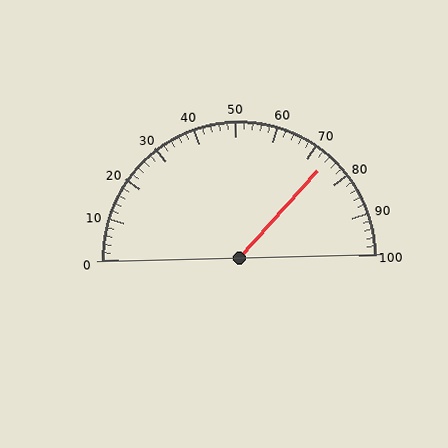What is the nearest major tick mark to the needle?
The nearest major tick mark is 70.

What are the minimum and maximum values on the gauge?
The gauge ranges from 0 to 100.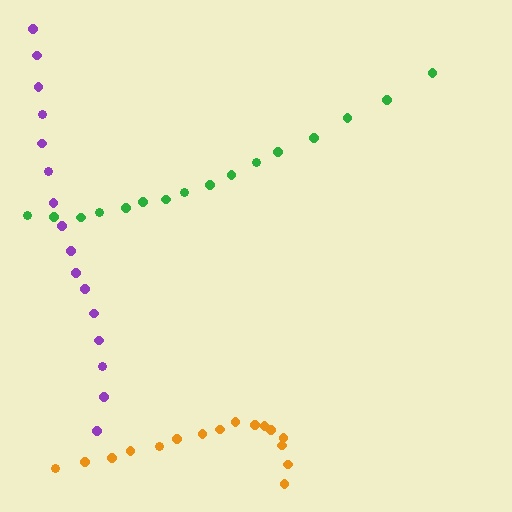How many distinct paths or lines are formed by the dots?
There are 3 distinct paths.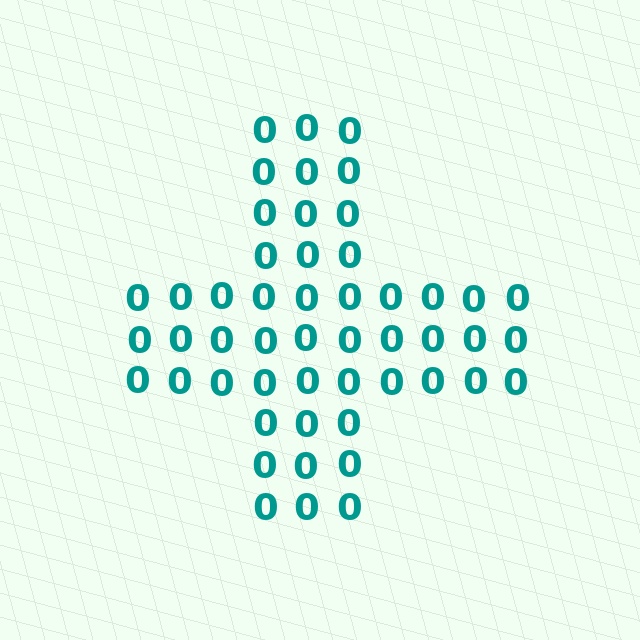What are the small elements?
The small elements are digit 0's.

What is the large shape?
The large shape is a cross.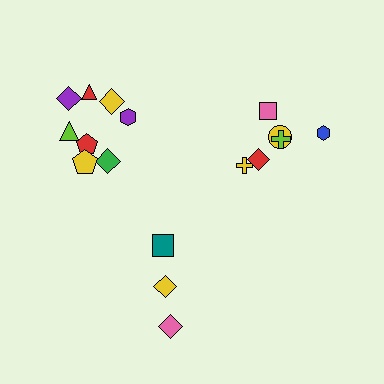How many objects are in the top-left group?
There are 8 objects.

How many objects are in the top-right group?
There are 6 objects.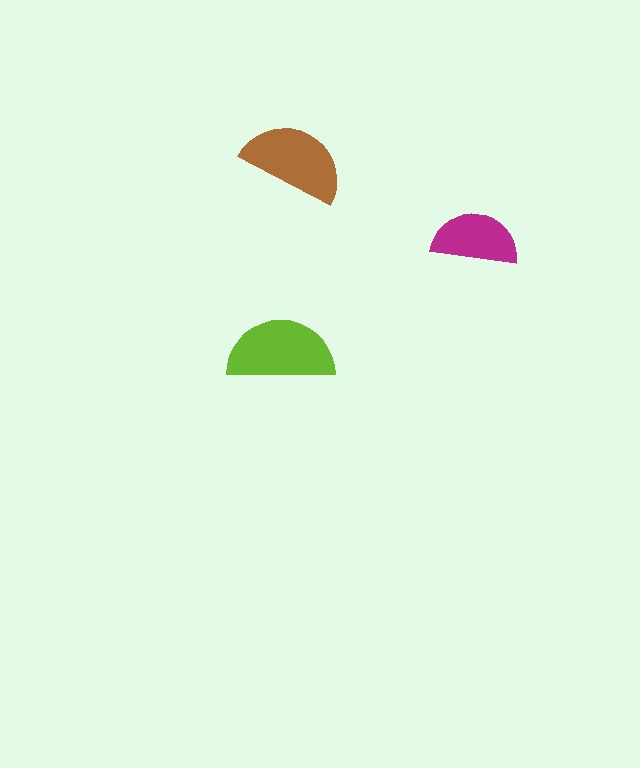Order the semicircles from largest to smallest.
the lime one, the brown one, the magenta one.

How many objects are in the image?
There are 3 objects in the image.